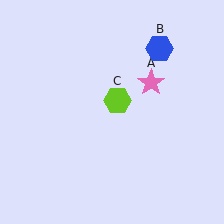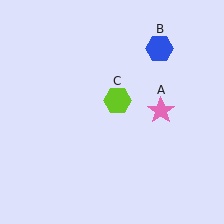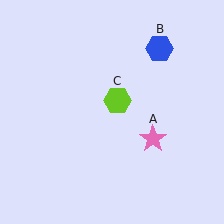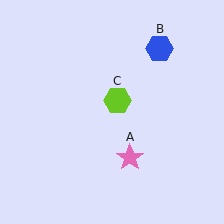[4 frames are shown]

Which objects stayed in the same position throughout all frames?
Blue hexagon (object B) and lime hexagon (object C) remained stationary.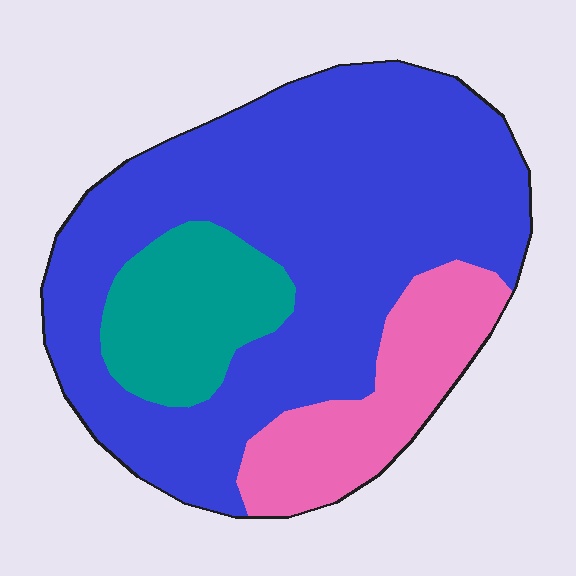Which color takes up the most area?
Blue, at roughly 65%.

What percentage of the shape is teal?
Teal takes up less than a quarter of the shape.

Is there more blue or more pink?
Blue.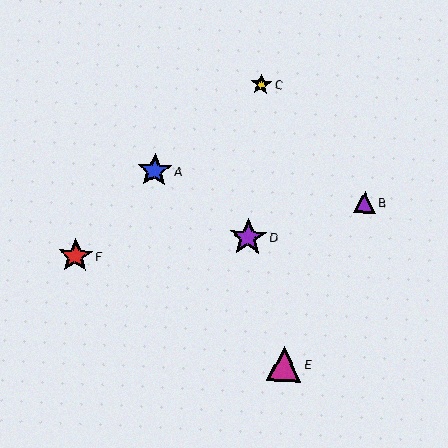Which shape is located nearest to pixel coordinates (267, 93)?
The yellow star (labeled C) at (261, 84) is nearest to that location.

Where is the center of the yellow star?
The center of the yellow star is at (261, 84).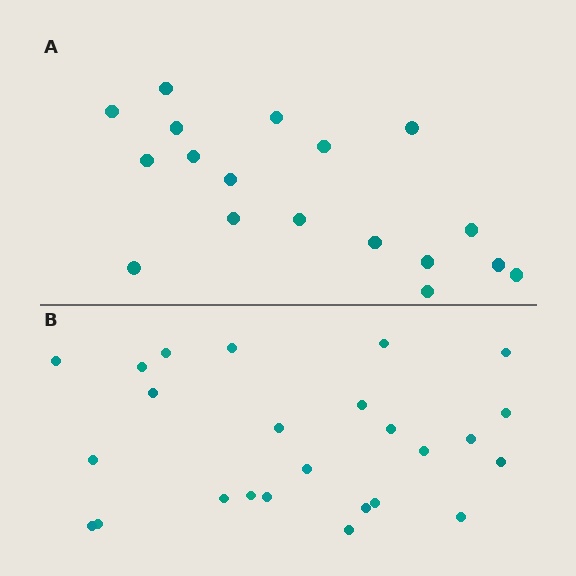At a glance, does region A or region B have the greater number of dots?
Region B (the bottom region) has more dots.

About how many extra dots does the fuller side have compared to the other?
Region B has roughly 8 or so more dots than region A.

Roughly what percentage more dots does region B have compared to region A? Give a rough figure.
About 40% more.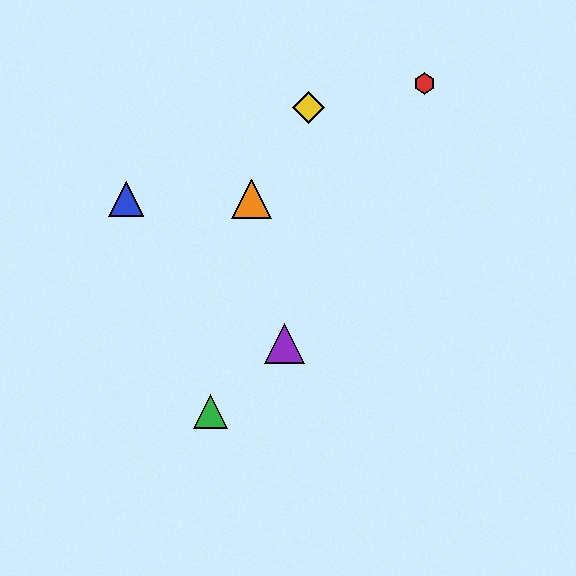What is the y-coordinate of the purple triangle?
The purple triangle is at y≈343.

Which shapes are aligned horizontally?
The blue triangle, the orange triangle are aligned horizontally.